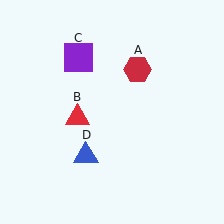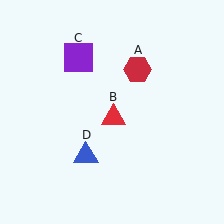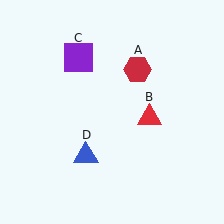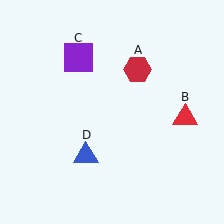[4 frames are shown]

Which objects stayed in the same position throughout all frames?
Red hexagon (object A) and purple square (object C) and blue triangle (object D) remained stationary.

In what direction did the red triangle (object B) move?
The red triangle (object B) moved right.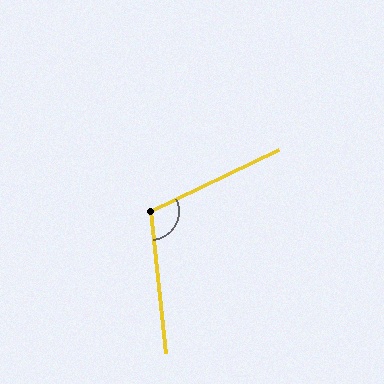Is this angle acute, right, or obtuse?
It is obtuse.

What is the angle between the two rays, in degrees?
Approximately 110 degrees.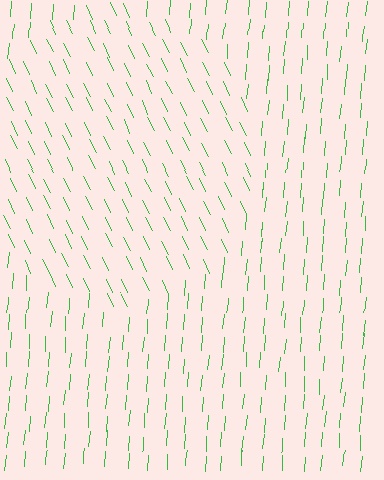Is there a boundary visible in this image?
Yes, there is a texture boundary formed by a change in line orientation.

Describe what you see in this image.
The image is filled with small green line segments. A circle region in the image has lines oriented differently from the surrounding lines, creating a visible texture boundary.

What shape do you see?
I see a circle.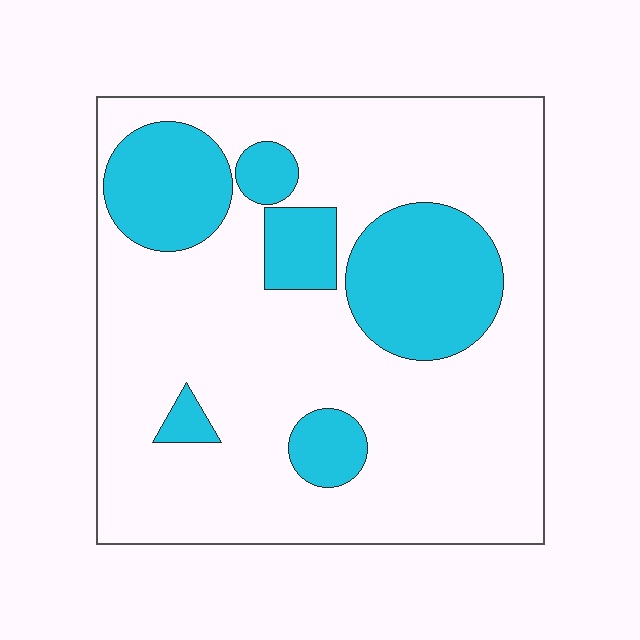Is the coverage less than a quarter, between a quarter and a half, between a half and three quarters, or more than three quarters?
Less than a quarter.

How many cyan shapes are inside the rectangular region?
6.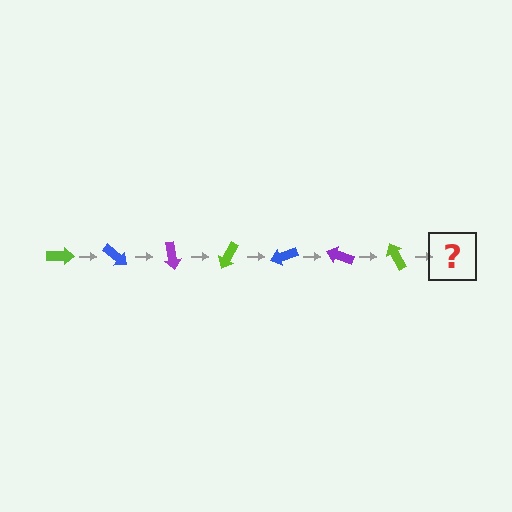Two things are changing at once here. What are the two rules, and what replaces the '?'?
The two rules are that it rotates 40 degrees each step and the color cycles through lime, blue, and purple. The '?' should be a blue arrow, rotated 280 degrees from the start.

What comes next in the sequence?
The next element should be a blue arrow, rotated 280 degrees from the start.